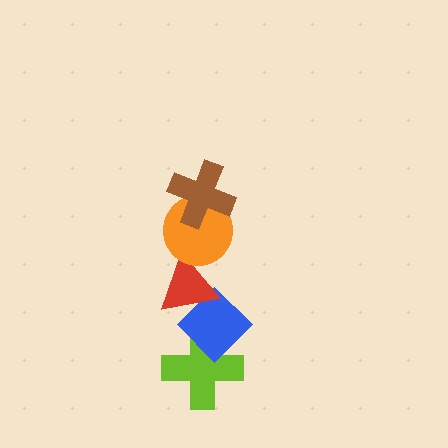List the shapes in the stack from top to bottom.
From top to bottom: the brown cross, the orange circle, the red triangle, the blue diamond, the lime cross.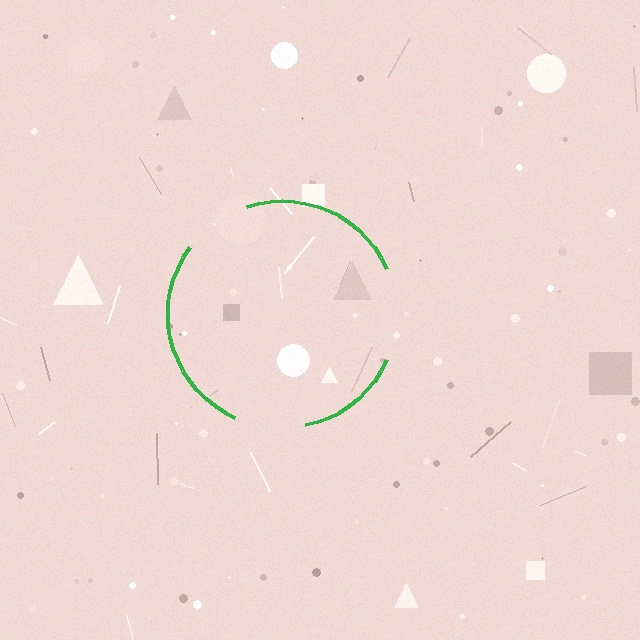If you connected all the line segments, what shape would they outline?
They would outline a circle.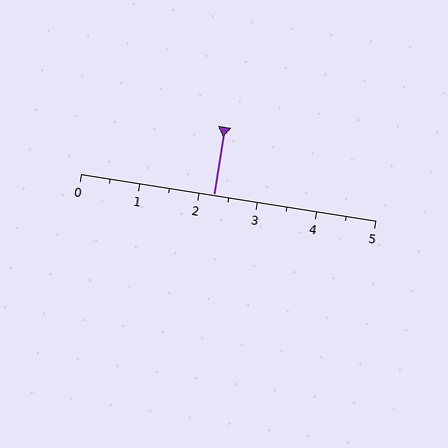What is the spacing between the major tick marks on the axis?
The major ticks are spaced 1 apart.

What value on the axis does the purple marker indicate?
The marker indicates approximately 2.2.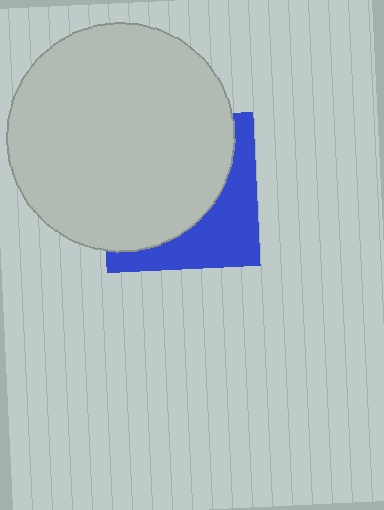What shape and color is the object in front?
The object in front is a light gray circle.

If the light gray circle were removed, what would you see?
You would see the complete blue square.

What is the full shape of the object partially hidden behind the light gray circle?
The partially hidden object is a blue square.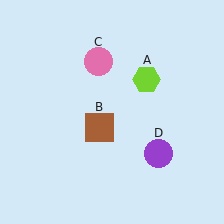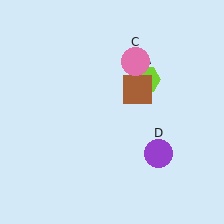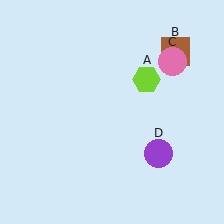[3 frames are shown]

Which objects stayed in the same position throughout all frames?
Lime hexagon (object A) and purple circle (object D) remained stationary.